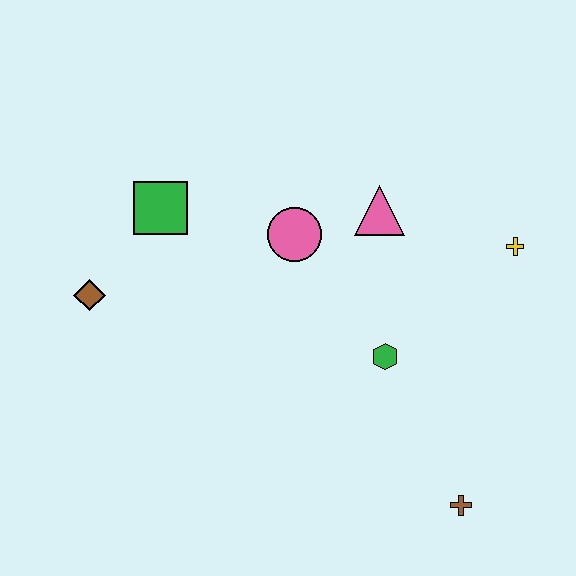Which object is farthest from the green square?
The brown cross is farthest from the green square.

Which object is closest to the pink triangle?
The pink circle is closest to the pink triangle.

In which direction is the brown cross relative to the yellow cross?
The brown cross is below the yellow cross.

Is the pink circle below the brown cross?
No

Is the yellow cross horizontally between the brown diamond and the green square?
No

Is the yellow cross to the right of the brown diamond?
Yes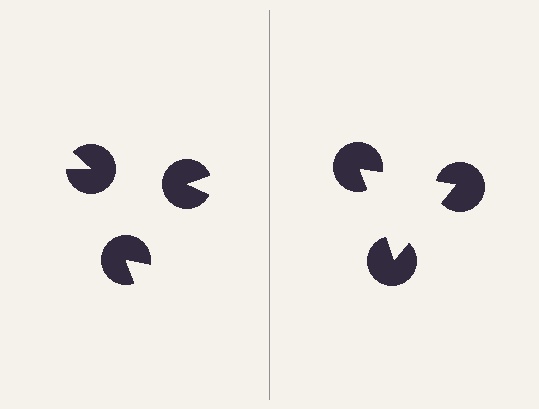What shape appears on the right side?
An illusory triangle.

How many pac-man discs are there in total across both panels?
6 — 3 on each side.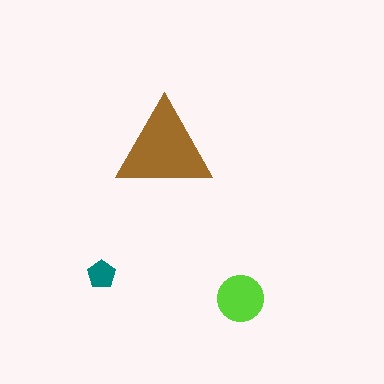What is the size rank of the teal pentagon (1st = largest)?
3rd.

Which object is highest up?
The brown triangle is topmost.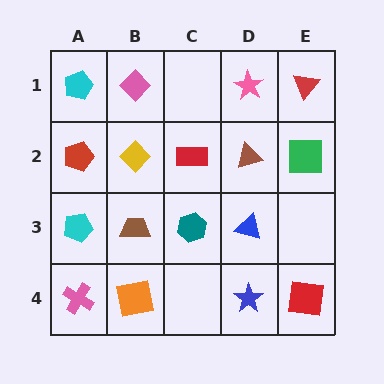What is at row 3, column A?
A cyan pentagon.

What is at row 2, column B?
A yellow diamond.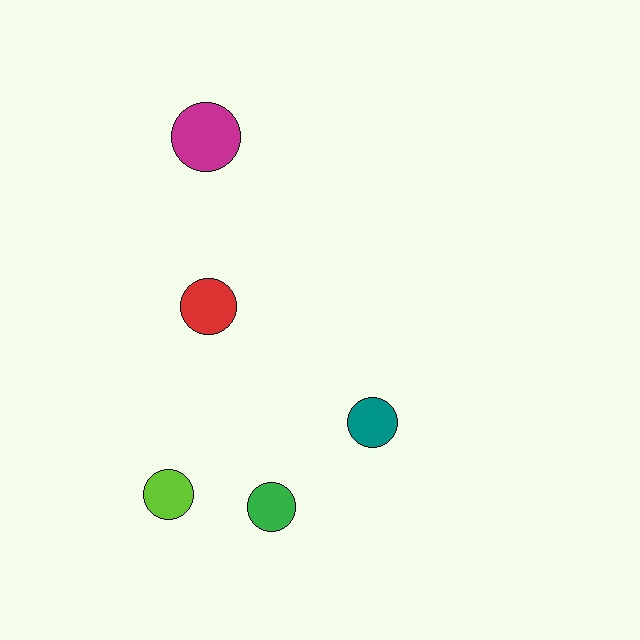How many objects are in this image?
There are 5 objects.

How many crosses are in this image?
There are no crosses.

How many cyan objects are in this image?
There are no cyan objects.